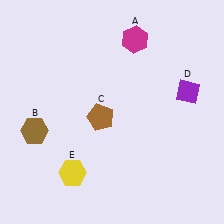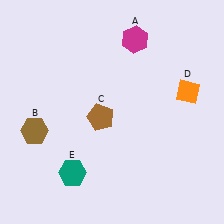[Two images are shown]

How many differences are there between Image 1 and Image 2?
There are 2 differences between the two images.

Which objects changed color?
D changed from purple to orange. E changed from yellow to teal.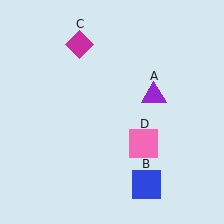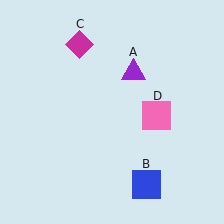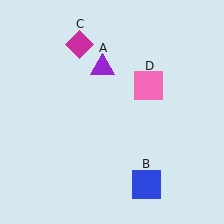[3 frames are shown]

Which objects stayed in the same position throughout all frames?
Blue square (object B) and magenta diamond (object C) remained stationary.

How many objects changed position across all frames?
2 objects changed position: purple triangle (object A), pink square (object D).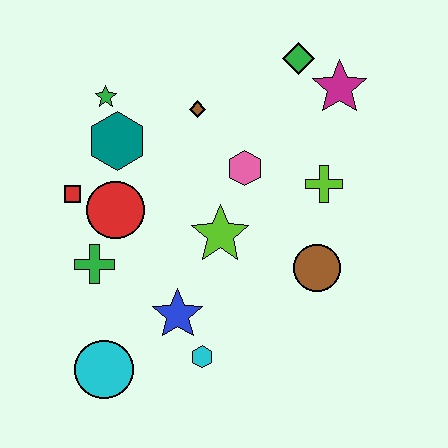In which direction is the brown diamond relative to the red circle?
The brown diamond is above the red circle.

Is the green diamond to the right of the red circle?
Yes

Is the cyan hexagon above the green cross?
No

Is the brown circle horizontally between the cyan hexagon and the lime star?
No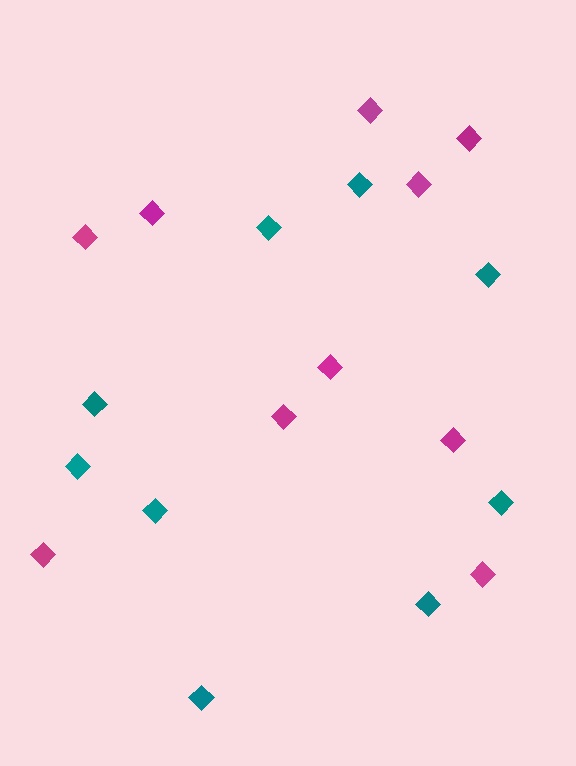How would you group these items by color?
There are 2 groups: one group of magenta diamonds (10) and one group of teal diamonds (9).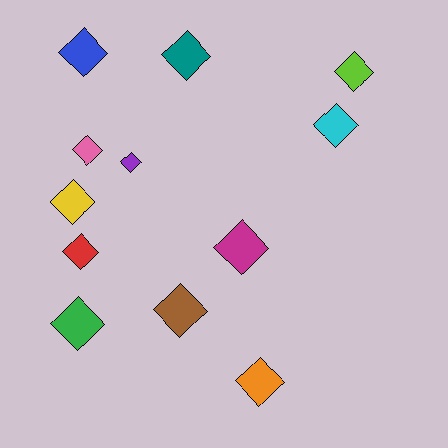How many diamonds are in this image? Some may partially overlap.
There are 12 diamonds.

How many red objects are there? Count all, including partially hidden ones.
There is 1 red object.